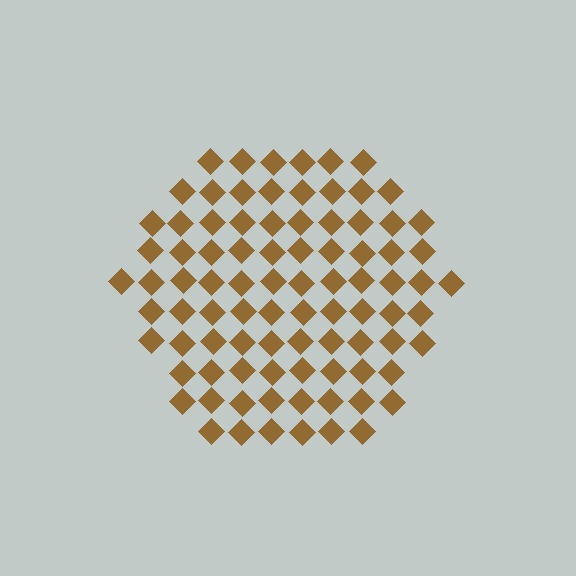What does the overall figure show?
The overall figure shows a hexagon.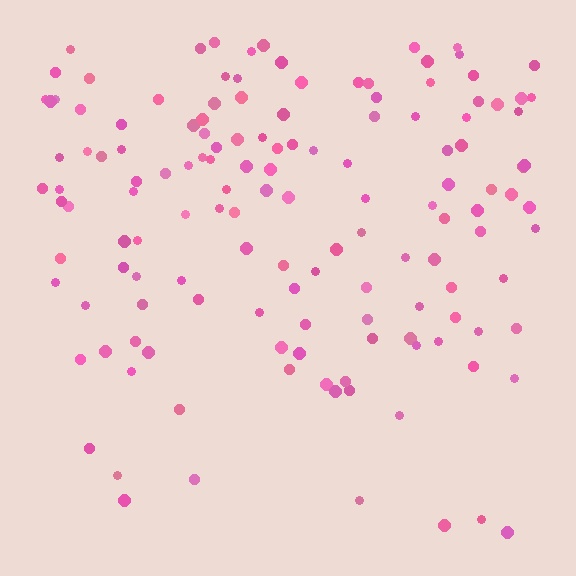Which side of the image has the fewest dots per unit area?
The bottom.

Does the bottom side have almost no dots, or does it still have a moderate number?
Still a moderate number, just noticeably fewer than the top.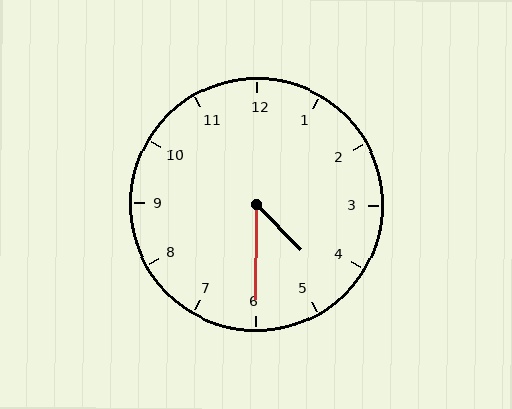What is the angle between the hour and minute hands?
Approximately 45 degrees.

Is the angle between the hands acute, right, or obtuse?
It is acute.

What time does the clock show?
4:30.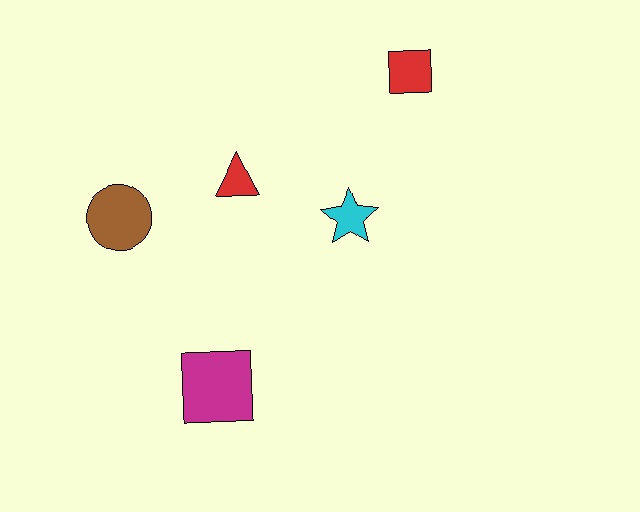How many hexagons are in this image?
There are no hexagons.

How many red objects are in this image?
There are 2 red objects.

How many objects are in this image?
There are 5 objects.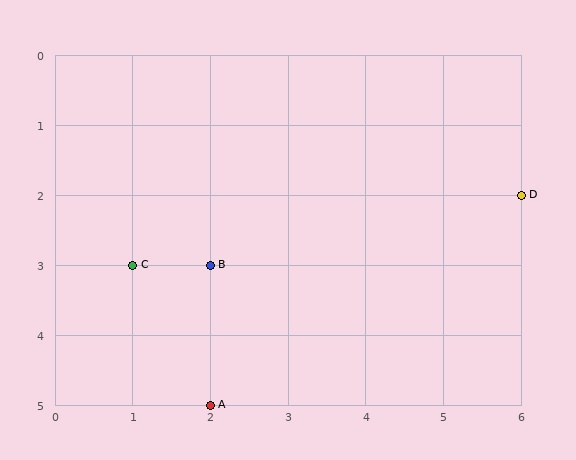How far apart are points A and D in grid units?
Points A and D are 4 columns and 3 rows apart (about 5.0 grid units diagonally).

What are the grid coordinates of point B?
Point B is at grid coordinates (2, 3).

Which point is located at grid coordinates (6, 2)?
Point D is at (6, 2).